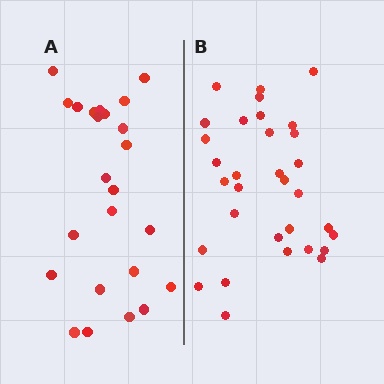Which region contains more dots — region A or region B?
Region B (the right region) has more dots.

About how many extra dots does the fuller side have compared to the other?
Region B has roughly 8 or so more dots than region A.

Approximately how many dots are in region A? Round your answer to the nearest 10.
About 20 dots. (The exact count is 24, which rounds to 20.)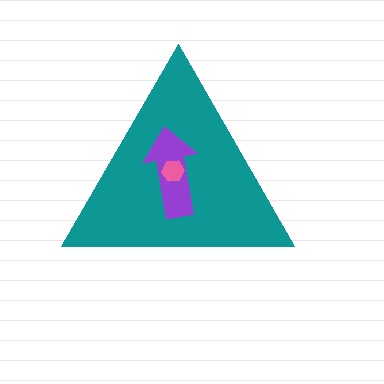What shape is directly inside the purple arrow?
The pink hexagon.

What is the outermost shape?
The teal triangle.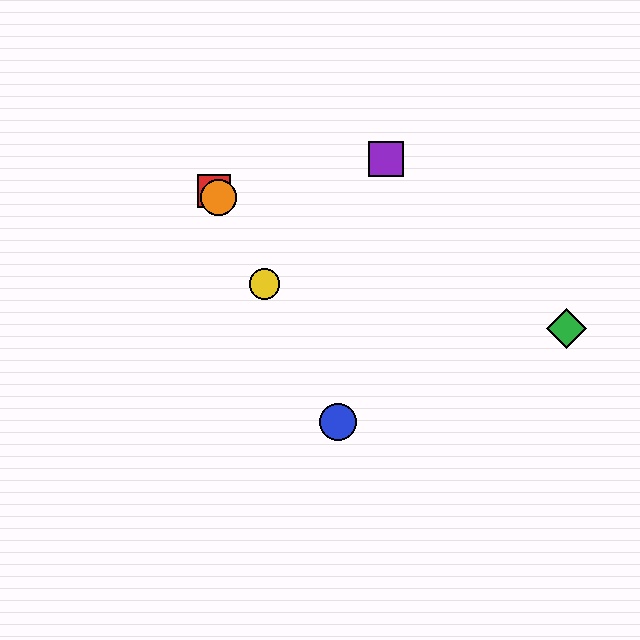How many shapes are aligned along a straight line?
4 shapes (the red square, the blue circle, the yellow circle, the orange circle) are aligned along a straight line.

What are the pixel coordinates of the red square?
The red square is at (214, 191).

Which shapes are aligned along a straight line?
The red square, the blue circle, the yellow circle, the orange circle are aligned along a straight line.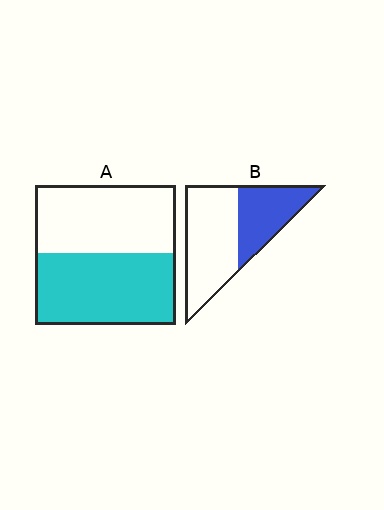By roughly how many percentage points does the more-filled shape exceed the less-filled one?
By roughly 10 percentage points (A over B).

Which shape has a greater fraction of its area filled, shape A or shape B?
Shape A.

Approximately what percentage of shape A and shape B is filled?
A is approximately 50% and B is approximately 40%.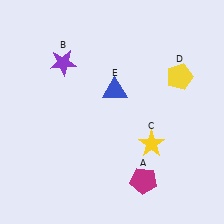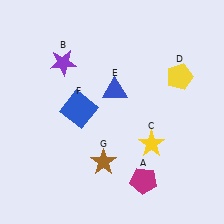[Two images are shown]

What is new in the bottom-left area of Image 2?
A brown star (G) was added in the bottom-left area of Image 2.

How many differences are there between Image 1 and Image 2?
There are 2 differences between the two images.